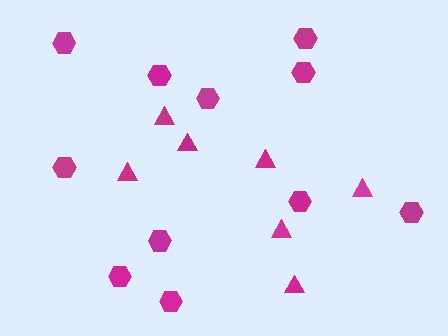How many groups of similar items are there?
There are 2 groups: one group of triangles (7) and one group of hexagons (11).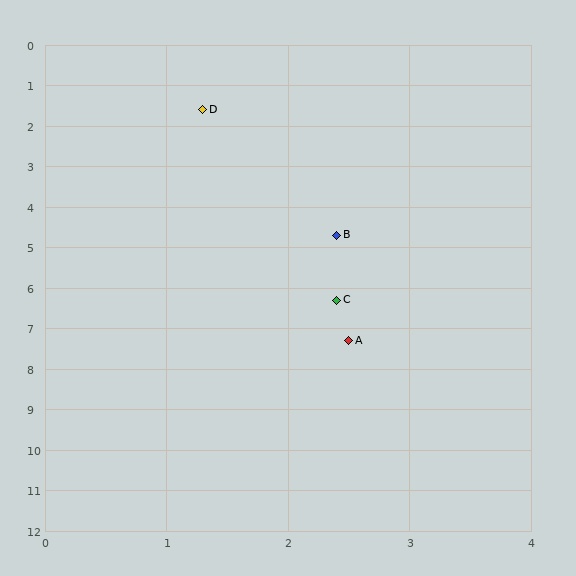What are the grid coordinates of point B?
Point B is at approximately (2.4, 4.7).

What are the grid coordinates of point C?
Point C is at approximately (2.4, 6.3).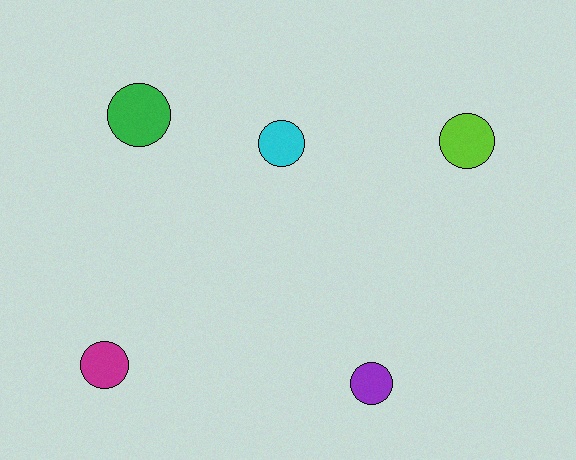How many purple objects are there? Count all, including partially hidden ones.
There is 1 purple object.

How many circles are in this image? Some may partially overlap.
There are 5 circles.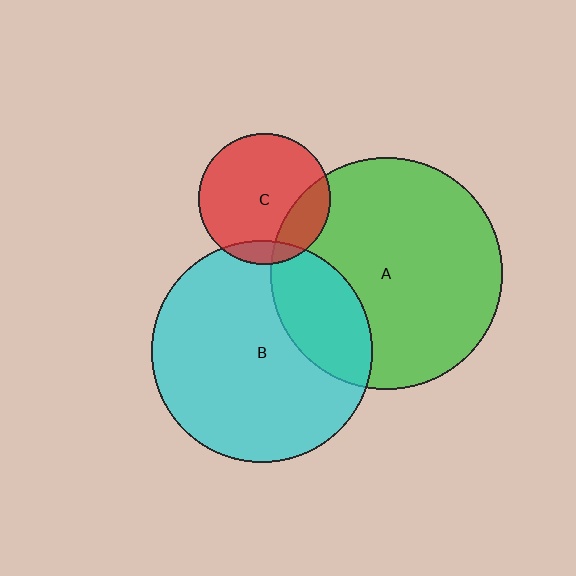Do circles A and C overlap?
Yes.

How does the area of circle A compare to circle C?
Approximately 3.1 times.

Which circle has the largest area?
Circle A (green).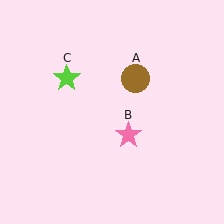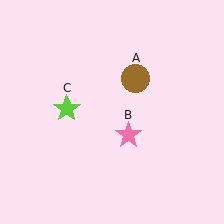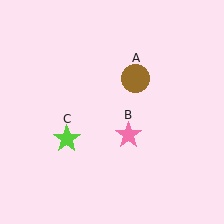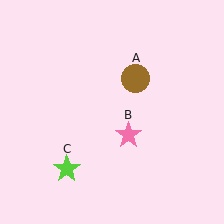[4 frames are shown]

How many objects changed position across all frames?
1 object changed position: lime star (object C).